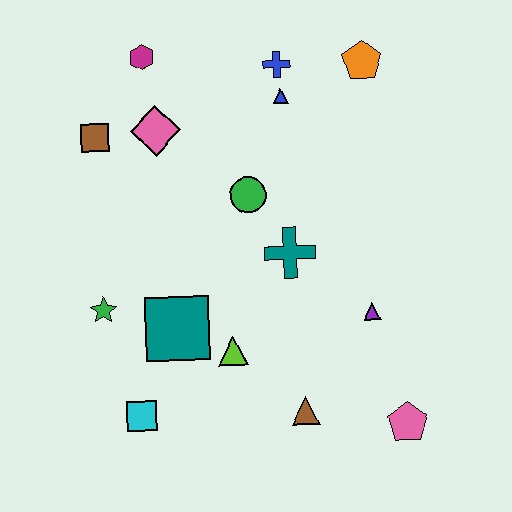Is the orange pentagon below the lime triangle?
No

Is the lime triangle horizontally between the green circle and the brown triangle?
No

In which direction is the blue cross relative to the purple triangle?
The blue cross is above the purple triangle.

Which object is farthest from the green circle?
The pink pentagon is farthest from the green circle.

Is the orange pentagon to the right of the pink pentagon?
No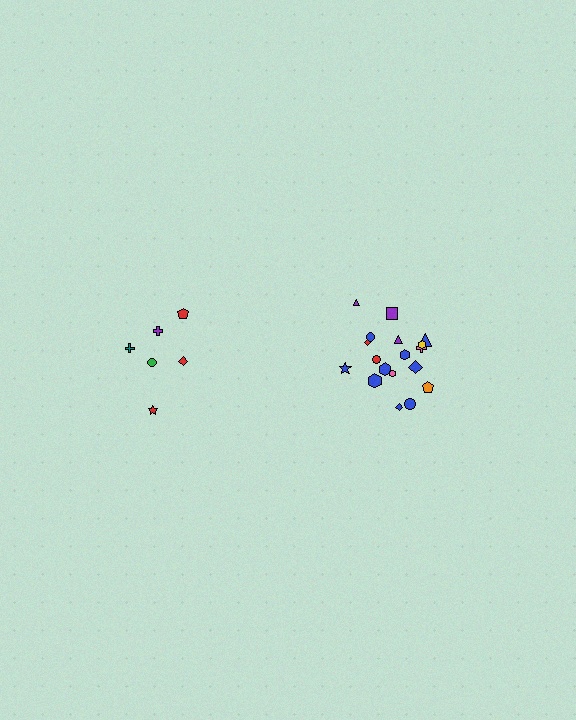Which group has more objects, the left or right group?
The right group.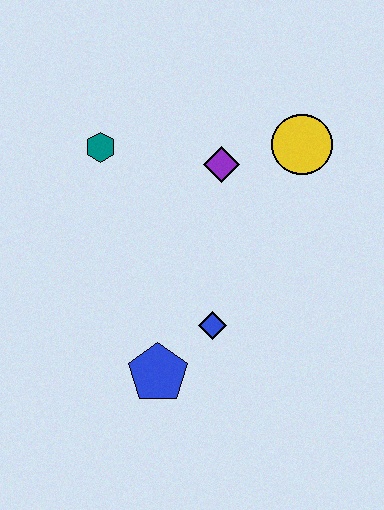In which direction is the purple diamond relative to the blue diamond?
The purple diamond is above the blue diamond.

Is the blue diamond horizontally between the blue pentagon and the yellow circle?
Yes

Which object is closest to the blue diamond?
The blue pentagon is closest to the blue diamond.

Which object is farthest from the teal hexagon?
The blue pentagon is farthest from the teal hexagon.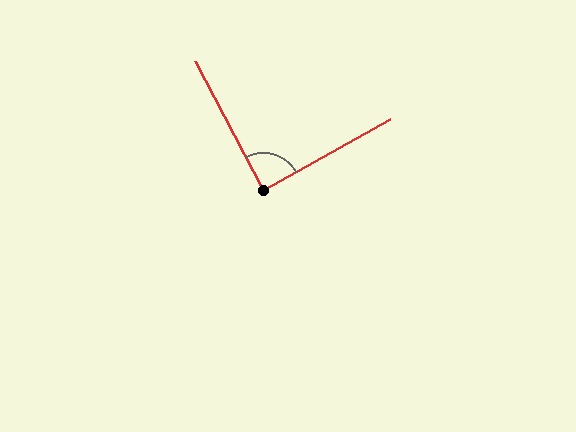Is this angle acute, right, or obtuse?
It is approximately a right angle.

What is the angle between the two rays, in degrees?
Approximately 88 degrees.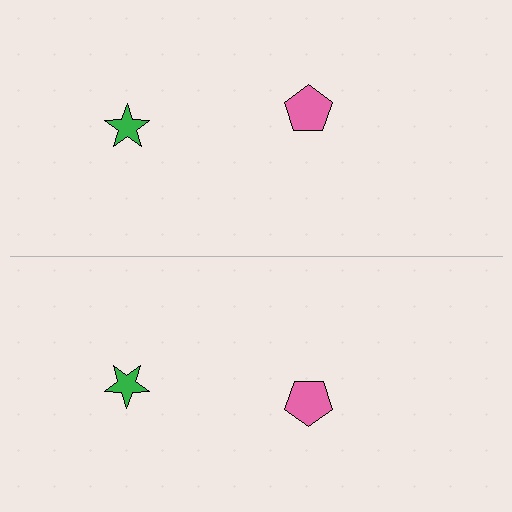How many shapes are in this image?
There are 4 shapes in this image.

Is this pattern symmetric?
Yes, this pattern has bilateral (reflection) symmetry.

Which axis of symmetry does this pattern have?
The pattern has a horizontal axis of symmetry running through the center of the image.